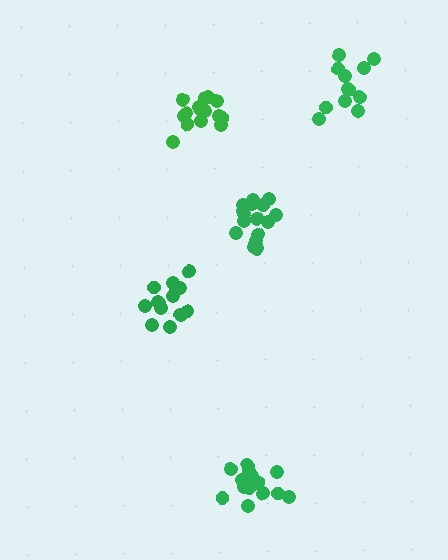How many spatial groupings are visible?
There are 5 spatial groupings.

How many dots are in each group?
Group 1: 14 dots, Group 2: 12 dots, Group 3: 15 dots, Group 4: 16 dots, Group 5: 16 dots (73 total).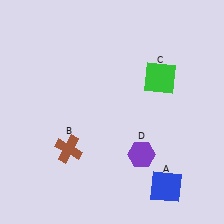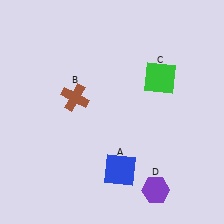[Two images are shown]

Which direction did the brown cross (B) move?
The brown cross (B) moved up.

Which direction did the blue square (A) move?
The blue square (A) moved left.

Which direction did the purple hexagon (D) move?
The purple hexagon (D) moved down.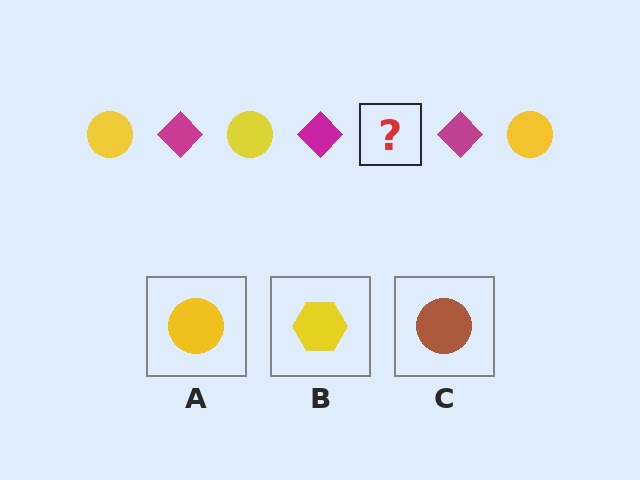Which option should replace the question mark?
Option A.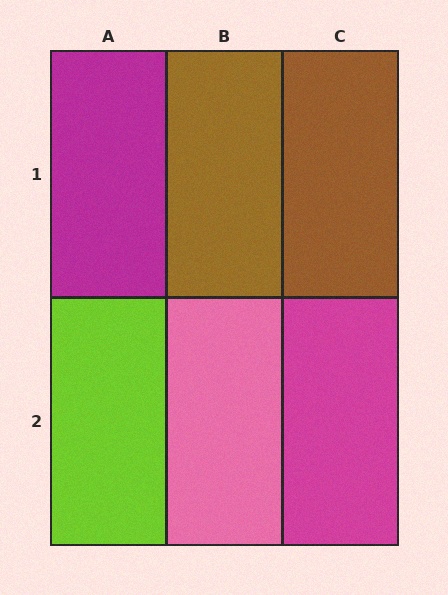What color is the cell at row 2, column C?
Magenta.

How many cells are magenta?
2 cells are magenta.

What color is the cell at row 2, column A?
Lime.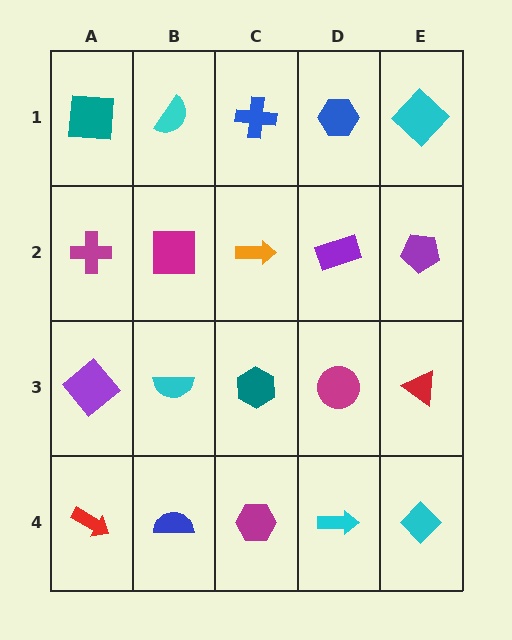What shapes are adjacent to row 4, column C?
A teal hexagon (row 3, column C), a blue semicircle (row 4, column B), a cyan arrow (row 4, column D).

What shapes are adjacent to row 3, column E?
A purple pentagon (row 2, column E), a cyan diamond (row 4, column E), a magenta circle (row 3, column D).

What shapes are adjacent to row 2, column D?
A blue hexagon (row 1, column D), a magenta circle (row 3, column D), an orange arrow (row 2, column C), a purple pentagon (row 2, column E).